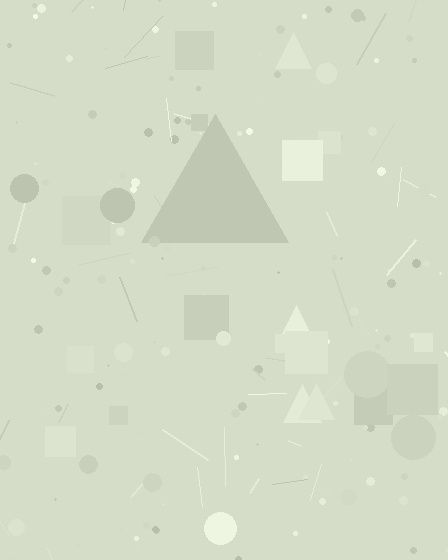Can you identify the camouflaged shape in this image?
The camouflaged shape is a triangle.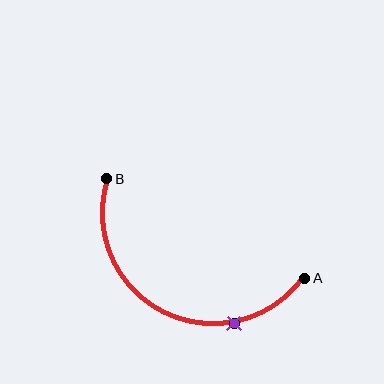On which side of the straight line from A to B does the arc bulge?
The arc bulges below the straight line connecting A and B.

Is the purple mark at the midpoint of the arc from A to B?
No. The purple mark lies on the arc but is closer to endpoint A. The arc midpoint would be at the point on the curve equidistant along the arc from both A and B.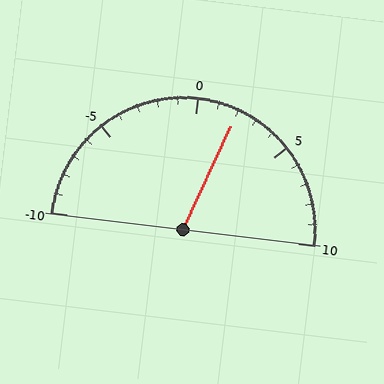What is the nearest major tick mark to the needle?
The nearest major tick mark is 0.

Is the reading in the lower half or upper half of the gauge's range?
The reading is in the upper half of the range (-10 to 10).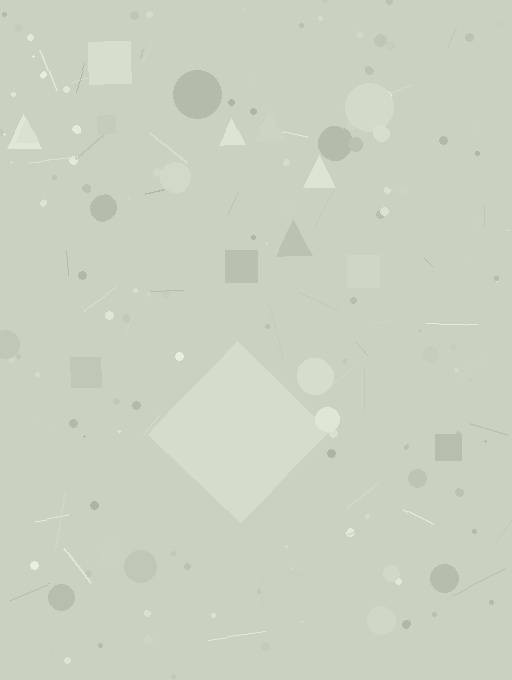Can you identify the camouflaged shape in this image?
The camouflaged shape is a diamond.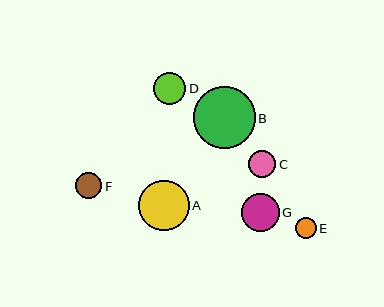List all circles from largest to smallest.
From largest to smallest: B, A, G, D, C, F, E.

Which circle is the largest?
Circle B is the largest with a size of approximately 61 pixels.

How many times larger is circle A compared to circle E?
Circle A is approximately 2.4 times the size of circle E.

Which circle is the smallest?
Circle E is the smallest with a size of approximately 21 pixels.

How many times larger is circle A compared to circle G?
Circle A is approximately 1.4 times the size of circle G.